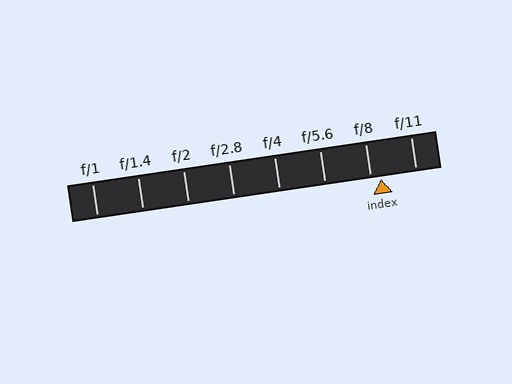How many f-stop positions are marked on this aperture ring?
There are 8 f-stop positions marked.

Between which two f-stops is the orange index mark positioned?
The index mark is between f/8 and f/11.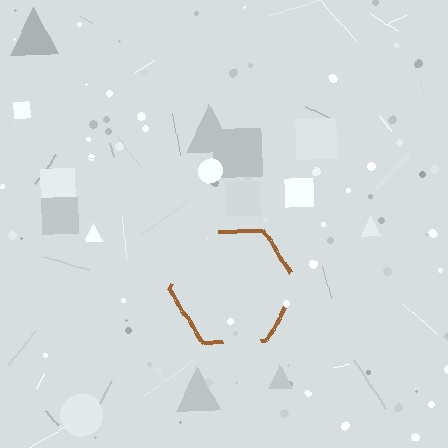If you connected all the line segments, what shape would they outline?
They would outline a hexagon.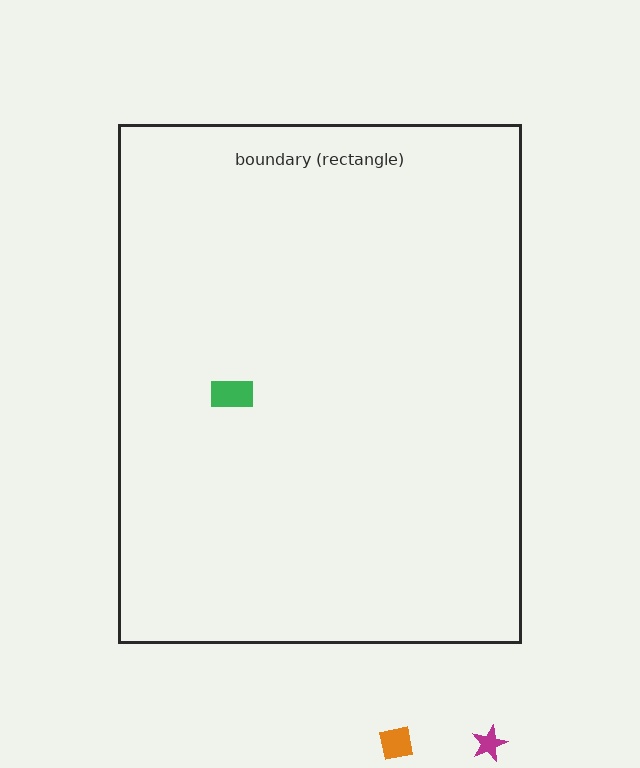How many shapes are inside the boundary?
1 inside, 2 outside.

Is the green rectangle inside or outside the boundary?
Inside.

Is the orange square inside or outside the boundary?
Outside.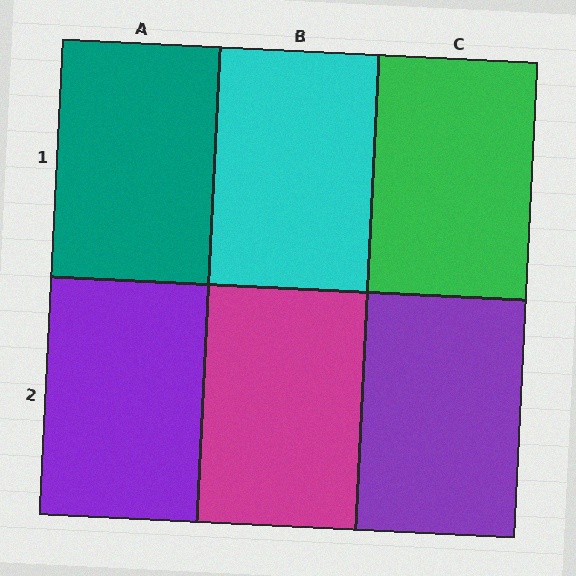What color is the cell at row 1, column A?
Teal.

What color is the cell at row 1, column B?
Cyan.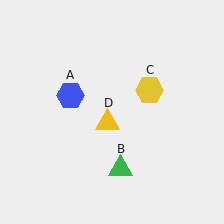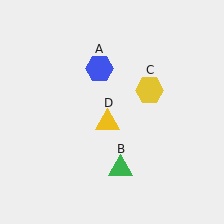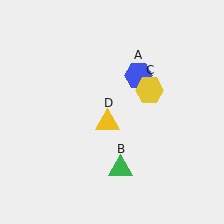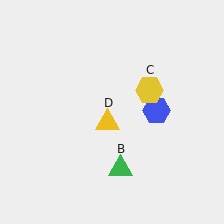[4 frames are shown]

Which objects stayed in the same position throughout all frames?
Green triangle (object B) and yellow hexagon (object C) and yellow triangle (object D) remained stationary.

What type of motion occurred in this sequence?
The blue hexagon (object A) rotated clockwise around the center of the scene.